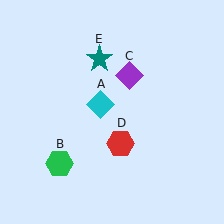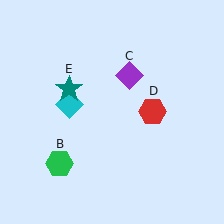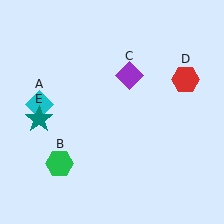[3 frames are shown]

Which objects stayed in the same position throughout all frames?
Green hexagon (object B) and purple diamond (object C) remained stationary.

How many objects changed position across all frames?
3 objects changed position: cyan diamond (object A), red hexagon (object D), teal star (object E).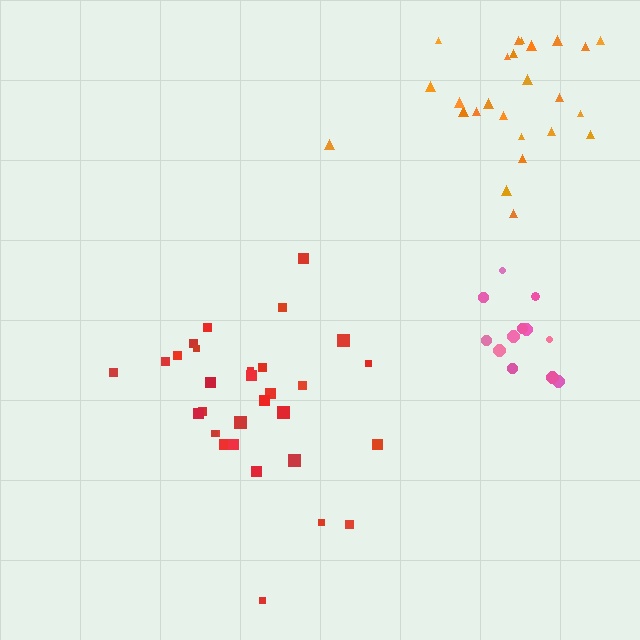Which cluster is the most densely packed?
Pink.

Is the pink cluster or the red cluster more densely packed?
Pink.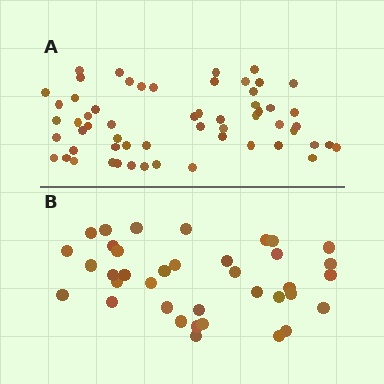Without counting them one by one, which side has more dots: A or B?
Region A (the top region) has more dots.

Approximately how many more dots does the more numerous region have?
Region A has approximately 20 more dots than region B.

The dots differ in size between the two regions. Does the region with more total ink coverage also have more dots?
No. Region B has more total ink coverage because its dots are larger, but region A actually contains more individual dots. Total area can be misleading — the number of items is what matters here.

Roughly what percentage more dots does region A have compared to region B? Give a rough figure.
About 55% more.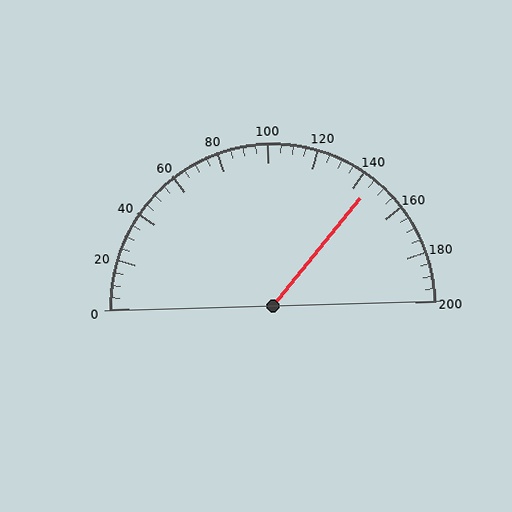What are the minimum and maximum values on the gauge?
The gauge ranges from 0 to 200.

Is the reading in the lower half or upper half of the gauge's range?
The reading is in the upper half of the range (0 to 200).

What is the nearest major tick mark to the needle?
The nearest major tick mark is 140.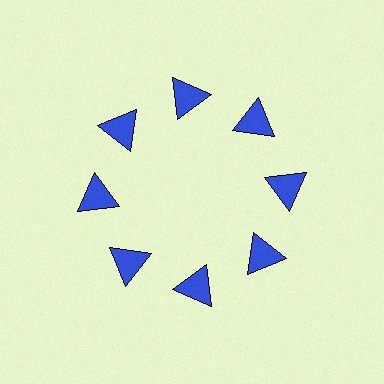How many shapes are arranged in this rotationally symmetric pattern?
There are 8 shapes, arranged in 8 groups of 1.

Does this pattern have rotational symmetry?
Yes, this pattern has 8-fold rotational symmetry. It looks the same after rotating 45 degrees around the center.